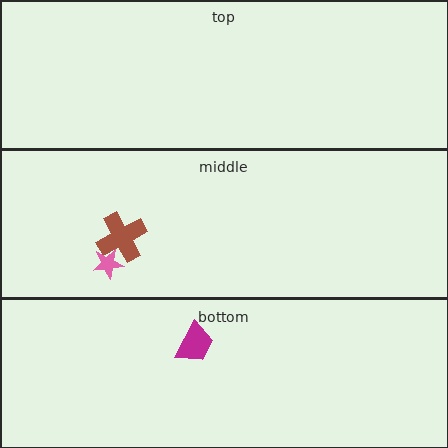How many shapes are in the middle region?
2.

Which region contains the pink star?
The middle region.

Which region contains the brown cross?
The middle region.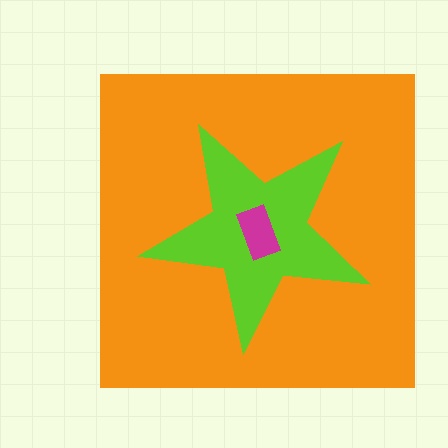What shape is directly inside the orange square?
The lime star.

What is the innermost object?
The magenta rectangle.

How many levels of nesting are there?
3.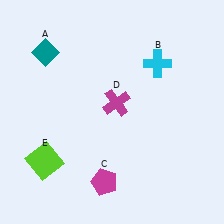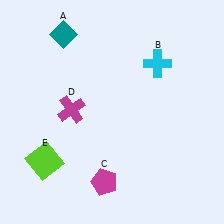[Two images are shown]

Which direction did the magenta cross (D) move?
The magenta cross (D) moved left.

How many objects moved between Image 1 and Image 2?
2 objects moved between the two images.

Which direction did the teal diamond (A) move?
The teal diamond (A) moved up.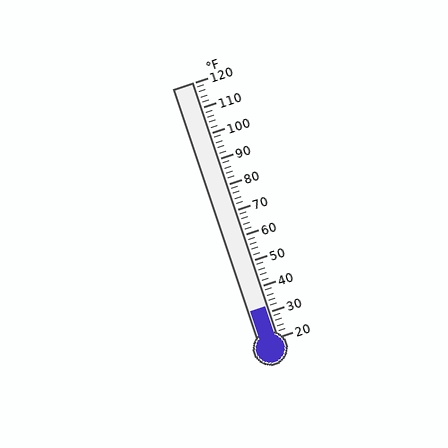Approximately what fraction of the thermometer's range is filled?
The thermometer is filled to approximately 10% of its range.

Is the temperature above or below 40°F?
The temperature is below 40°F.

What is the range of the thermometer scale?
The thermometer scale ranges from 20°F to 120°F.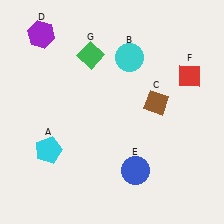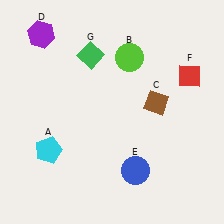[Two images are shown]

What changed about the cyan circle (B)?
In Image 1, B is cyan. In Image 2, it changed to lime.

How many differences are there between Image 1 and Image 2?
There is 1 difference between the two images.